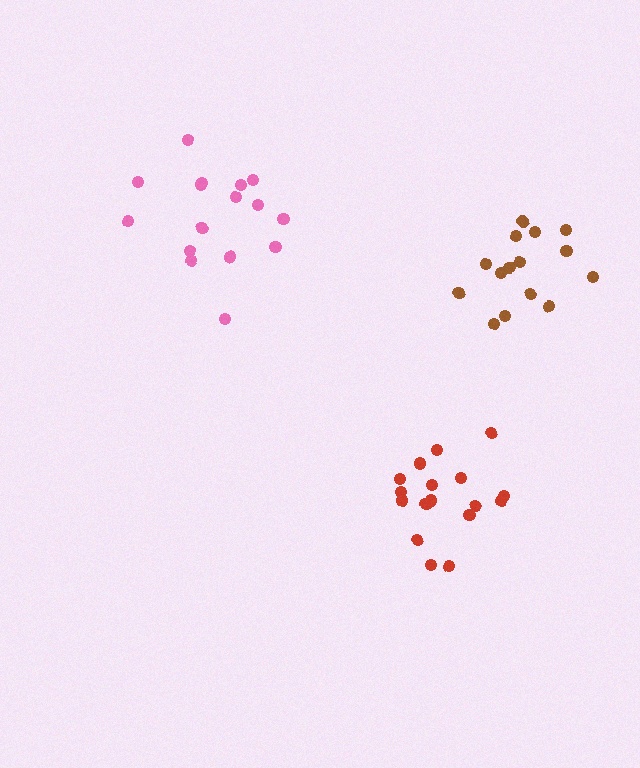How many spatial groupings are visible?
There are 3 spatial groupings.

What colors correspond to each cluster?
The clusters are colored: pink, brown, red.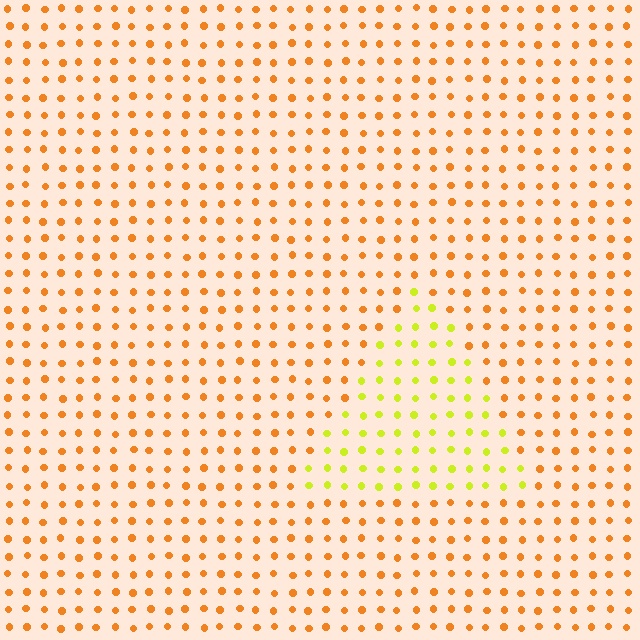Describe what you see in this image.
The image is filled with small orange elements in a uniform arrangement. A triangle-shaped region is visible where the elements are tinted to a slightly different hue, forming a subtle color boundary.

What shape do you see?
I see a triangle.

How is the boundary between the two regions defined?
The boundary is defined purely by a slight shift in hue (about 43 degrees). Spacing, size, and orientation are identical on both sides.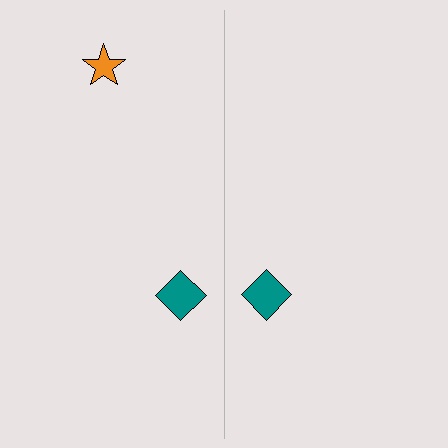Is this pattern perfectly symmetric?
No, the pattern is not perfectly symmetric. A orange star is missing from the right side.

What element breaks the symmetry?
A orange star is missing from the right side.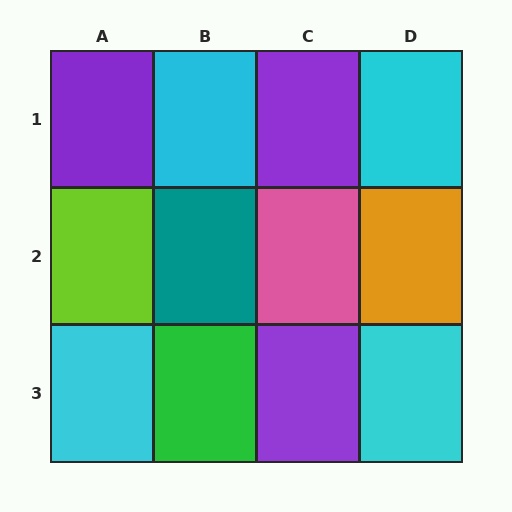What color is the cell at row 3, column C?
Purple.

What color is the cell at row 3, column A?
Cyan.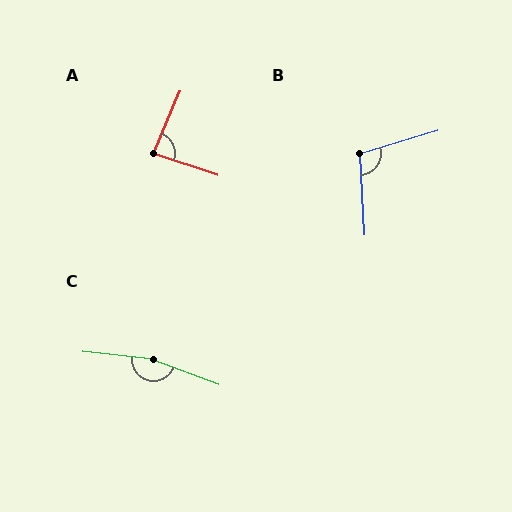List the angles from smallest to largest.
A (86°), B (104°), C (165°).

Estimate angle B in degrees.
Approximately 104 degrees.